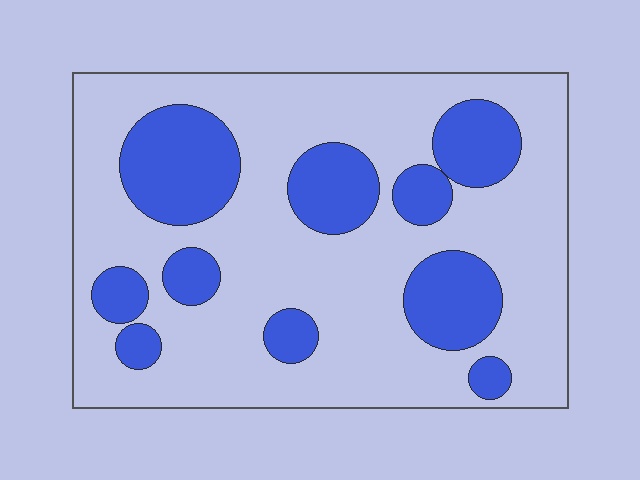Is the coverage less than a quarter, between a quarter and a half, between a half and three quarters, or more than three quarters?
Between a quarter and a half.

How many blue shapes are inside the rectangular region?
10.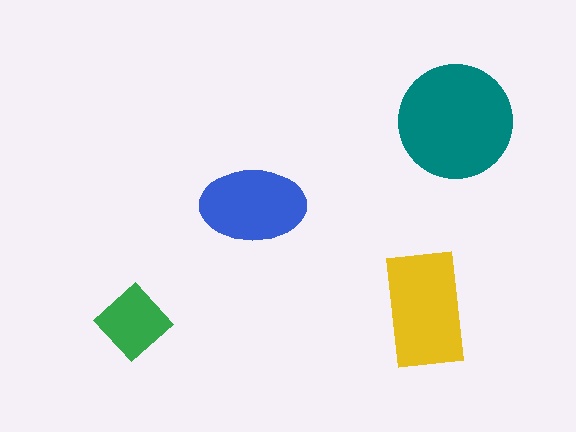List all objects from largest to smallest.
The teal circle, the yellow rectangle, the blue ellipse, the green diamond.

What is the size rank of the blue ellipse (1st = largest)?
3rd.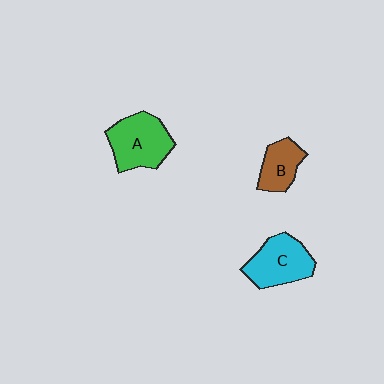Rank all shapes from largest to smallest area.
From largest to smallest: A (green), C (cyan), B (brown).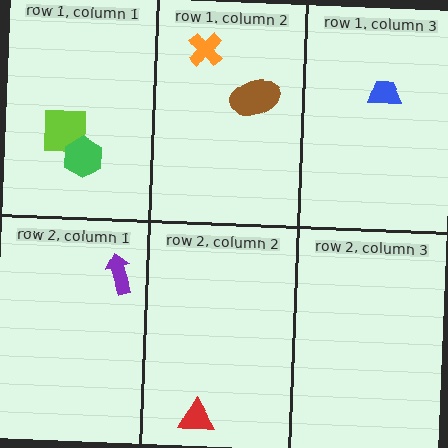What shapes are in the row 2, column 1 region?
The purple arrow.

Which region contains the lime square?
The row 1, column 1 region.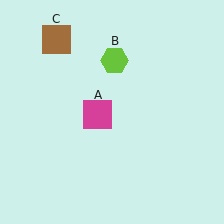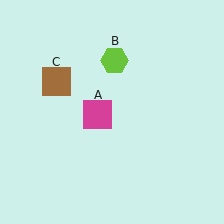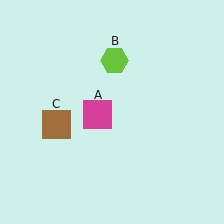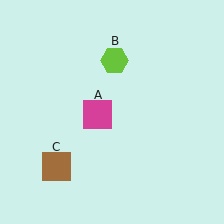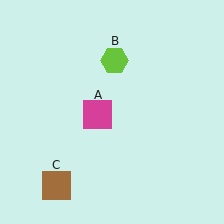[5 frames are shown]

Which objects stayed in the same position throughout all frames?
Magenta square (object A) and lime hexagon (object B) remained stationary.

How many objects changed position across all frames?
1 object changed position: brown square (object C).